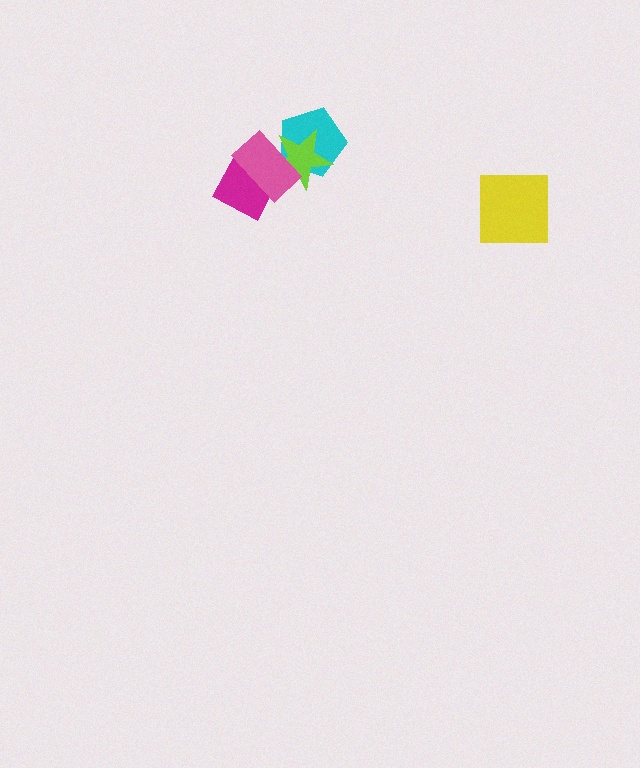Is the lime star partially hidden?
Yes, it is partially covered by another shape.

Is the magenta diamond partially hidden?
Yes, it is partially covered by another shape.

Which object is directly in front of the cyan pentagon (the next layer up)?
The lime star is directly in front of the cyan pentagon.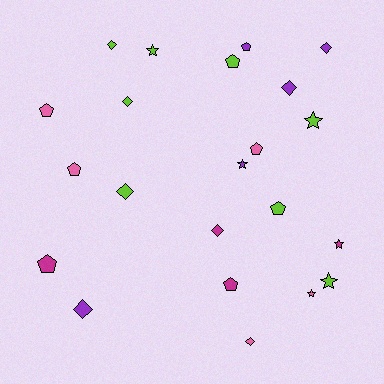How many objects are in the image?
There are 22 objects.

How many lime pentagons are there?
There are 2 lime pentagons.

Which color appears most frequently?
Lime, with 8 objects.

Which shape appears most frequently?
Diamond, with 8 objects.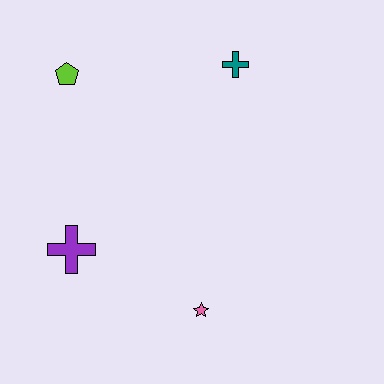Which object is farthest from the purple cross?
The teal cross is farthest from the purple cross.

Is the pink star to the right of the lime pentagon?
Yes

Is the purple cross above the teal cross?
No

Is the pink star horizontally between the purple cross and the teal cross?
Yes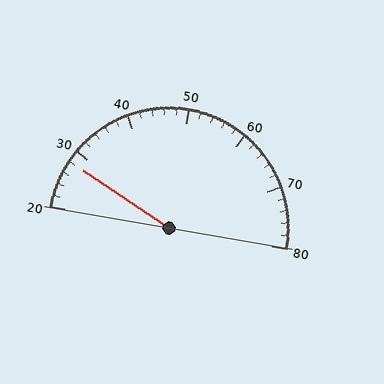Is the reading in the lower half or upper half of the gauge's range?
The reading is in the lower half of the range (20 to 80).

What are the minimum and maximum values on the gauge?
The gauge ranges from 20 to 80.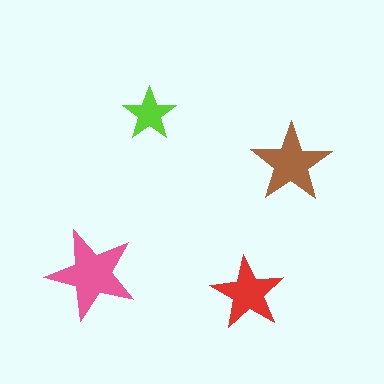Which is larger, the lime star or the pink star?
The pink one.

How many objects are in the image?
There are 4 objects in the image.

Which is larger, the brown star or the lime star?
The brown one.